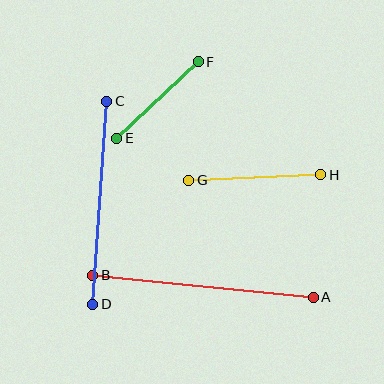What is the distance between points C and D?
The distance is approximately 203 pixels.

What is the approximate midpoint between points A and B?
The midpoint is at approximately (203, 286) pixels.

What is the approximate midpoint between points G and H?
The midpoint is at approximately (255, 178) pixels.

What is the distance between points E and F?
The distance is approximately 112 pixels.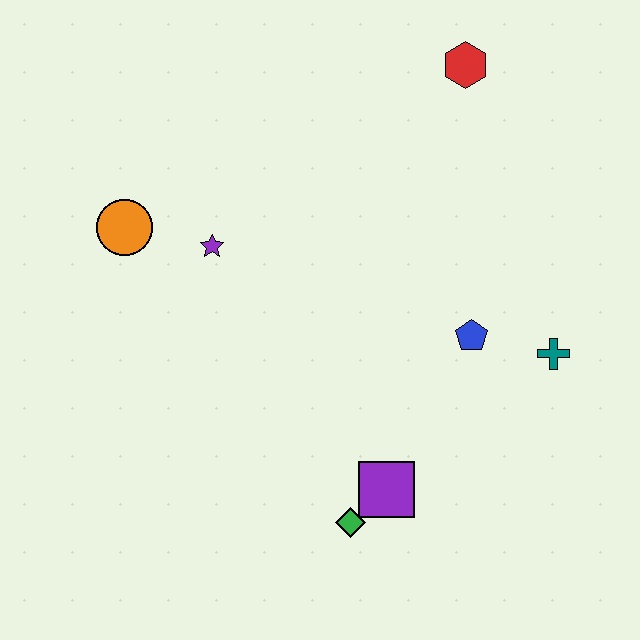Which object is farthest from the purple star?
The teal cross is farthest from the purple star.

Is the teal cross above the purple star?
No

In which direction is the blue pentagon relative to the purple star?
The blue pentagon is to the right of the purple star.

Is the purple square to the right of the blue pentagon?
No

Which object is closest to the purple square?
The green diamond is closest to the purple square.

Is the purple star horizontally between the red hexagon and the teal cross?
No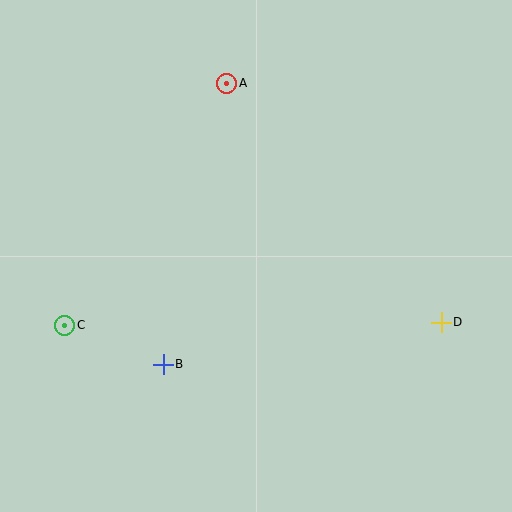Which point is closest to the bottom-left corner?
Point C is closest to the bottom-left corner.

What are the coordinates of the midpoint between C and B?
The midpoint between C and B is at (114, 345).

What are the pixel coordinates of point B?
Point B is at (163, 364).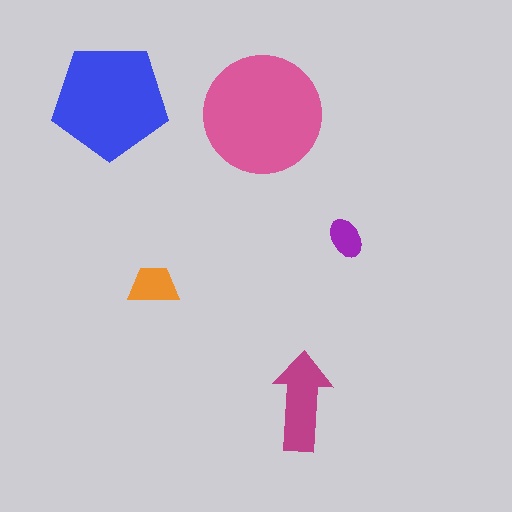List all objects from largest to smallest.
The pink circle, the blue pentagon, the magenta arrow, the orange trapezoid, the purple ellipse.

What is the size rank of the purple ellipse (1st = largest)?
5th.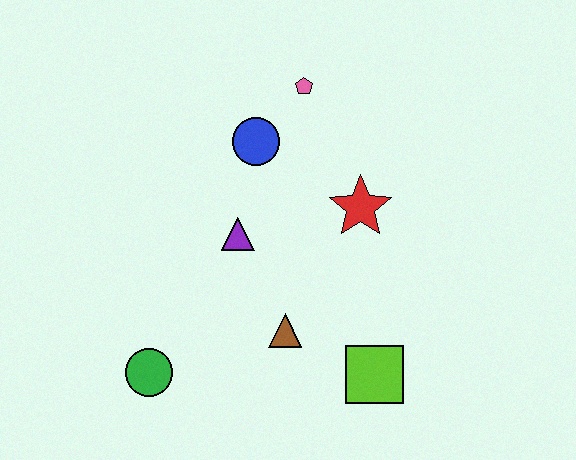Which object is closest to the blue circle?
The pink pentagon is closest to the blue circle.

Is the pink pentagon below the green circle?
No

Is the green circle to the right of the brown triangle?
No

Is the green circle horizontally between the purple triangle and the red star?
No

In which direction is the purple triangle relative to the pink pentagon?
The purple triangle is below the pink pentagon.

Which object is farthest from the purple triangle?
The lime square is farthest from the purple triangle.